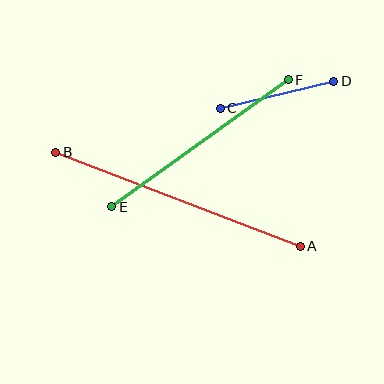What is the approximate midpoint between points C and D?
The midpoint is at approximately (277, 95) pixels.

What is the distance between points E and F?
The distance is approximately 217 pixels.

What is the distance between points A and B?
The distance is approximately 262 pixels.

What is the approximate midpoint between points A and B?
The midpoint is at approximately (178, 199) pixels.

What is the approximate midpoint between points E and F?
The midpoint is at approximately (200, 143) pixels.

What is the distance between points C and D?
The distance is approximately 117 pixels.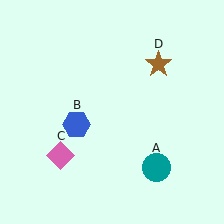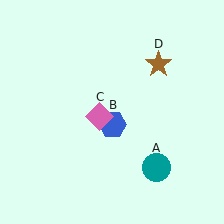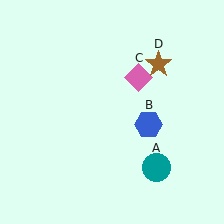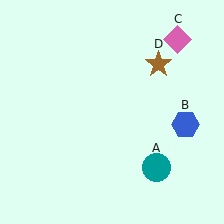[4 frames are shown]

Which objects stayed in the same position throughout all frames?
Teal circle (object A) and brown star (object D) remained stationary.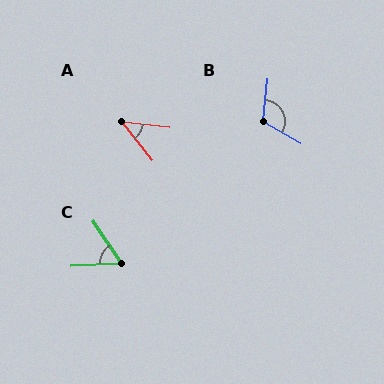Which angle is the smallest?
A, at approximately 45 degrees.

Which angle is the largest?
B, at approximately 114 degrees.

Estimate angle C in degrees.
Approximately 59 degrees.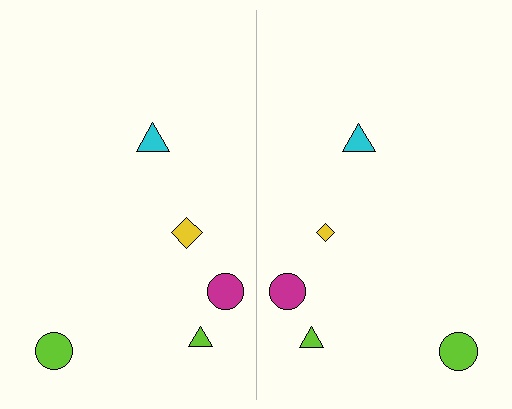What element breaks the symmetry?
The yellow diamond on the right side has a different size than its mirror counterpart.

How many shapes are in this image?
There are 10 shapes in this image.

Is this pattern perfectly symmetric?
No, the pattern is not perfectly symmetric. The yellow diamond on the right side has a different size than its mirror counterpart.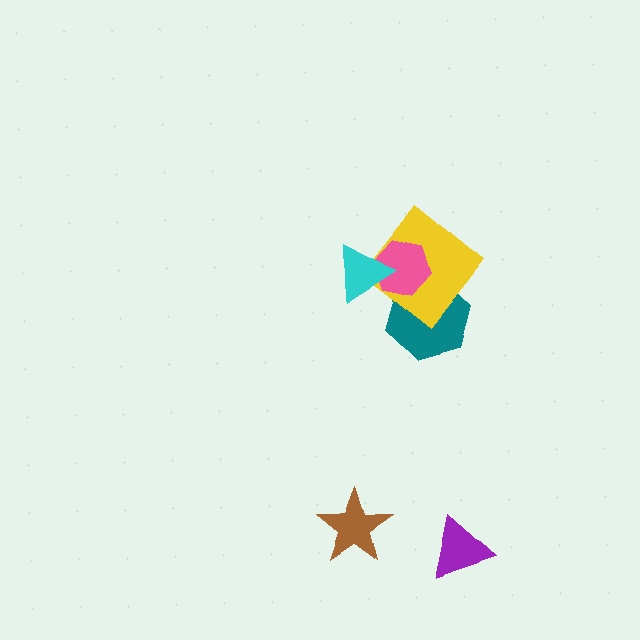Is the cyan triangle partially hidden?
No, no other shape covers it.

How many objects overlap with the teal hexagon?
2 objects overlap with the teal hexagon.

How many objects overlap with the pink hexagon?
3 objects overlap with the pink hexagon.